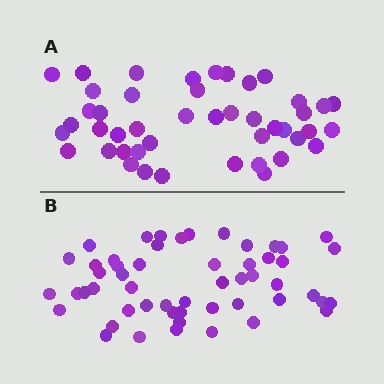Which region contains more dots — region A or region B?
Region B (the bottom region) has more dots.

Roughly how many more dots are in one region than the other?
Region B has roughly 8 or so more dots than region A.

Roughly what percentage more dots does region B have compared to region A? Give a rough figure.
About 20% more.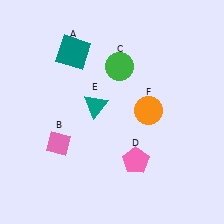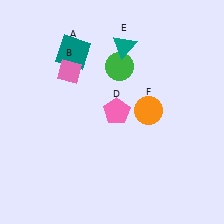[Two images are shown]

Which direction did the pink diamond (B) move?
The pink diamond (B) moved up.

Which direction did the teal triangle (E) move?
The teal triangle (E) moved up.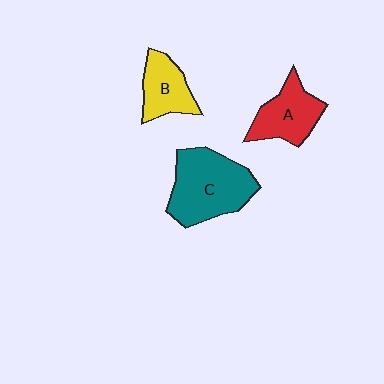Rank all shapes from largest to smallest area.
From largest to smallest: C (teal), A (red), B (yellow).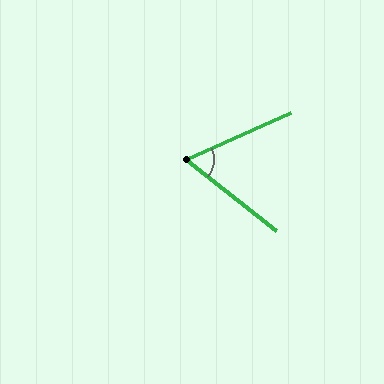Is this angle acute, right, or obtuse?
It is acute.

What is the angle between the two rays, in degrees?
Approximately 62 degrees.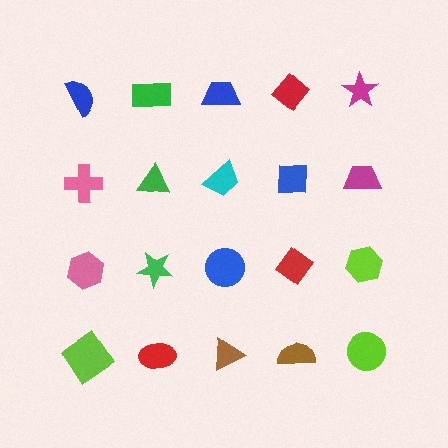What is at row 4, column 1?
A lime diamond.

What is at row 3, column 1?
A pink hexagon.